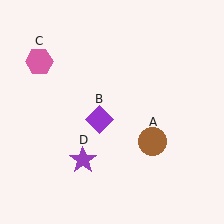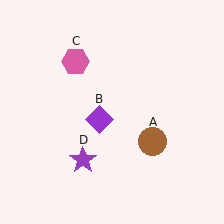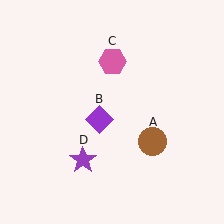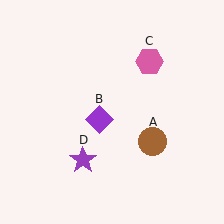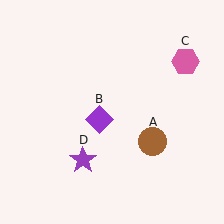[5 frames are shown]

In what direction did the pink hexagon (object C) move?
The pink hexagon (object C) moved right.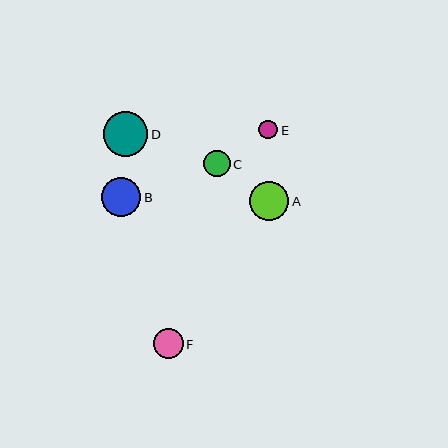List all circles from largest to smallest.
From largest to smallest: D, B, A, F, C, E.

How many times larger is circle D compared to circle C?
Circle D is approximately 1.7 times the size of circle C.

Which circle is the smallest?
Circle E is the smallest with a size of approximately 19 pixels.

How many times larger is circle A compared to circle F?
Circle A is approximately 1.3 times the size of circle F.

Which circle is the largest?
Circle D is the largest with a size of approximately 45 pixels.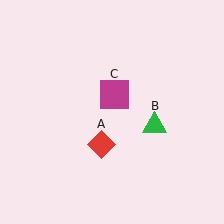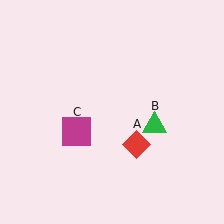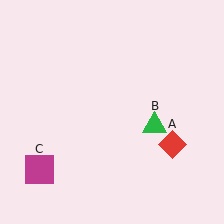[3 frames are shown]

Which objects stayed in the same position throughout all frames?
Green triangle (object B) remained stationary.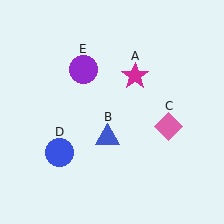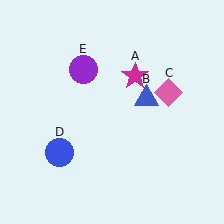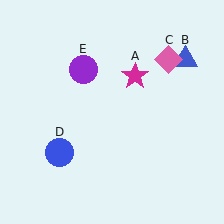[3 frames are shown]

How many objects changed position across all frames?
2 objects changed position: blue triangle (object B), pink diamond (object C).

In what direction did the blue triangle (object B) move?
The blue triangle (object B) moved up and to the right.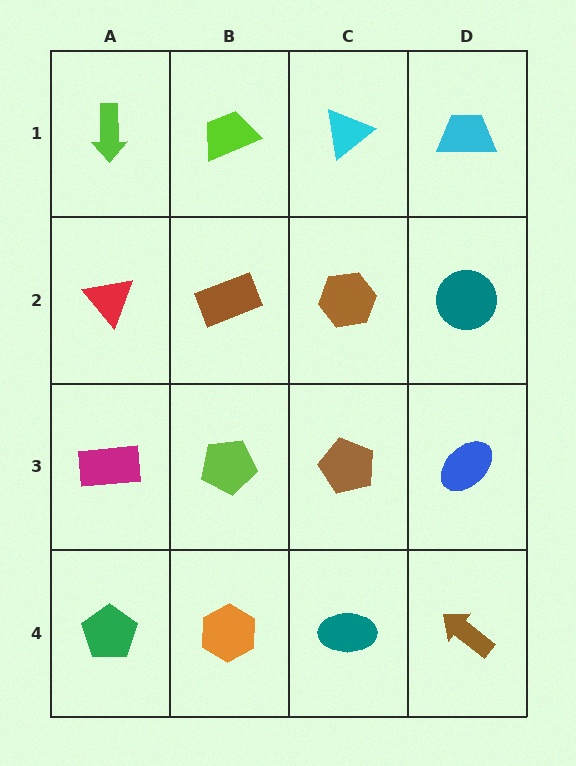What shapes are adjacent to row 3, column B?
A brown rectangle (row 2, column B), an orange hexagon (row 4, column B), a magenta rectangle (row 3, column A), a brown pentagon (row 3, column C).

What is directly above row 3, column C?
A brown hexagon.